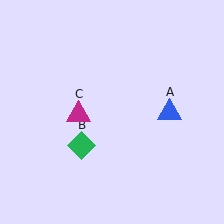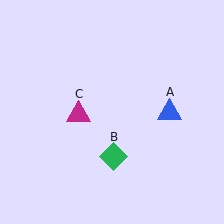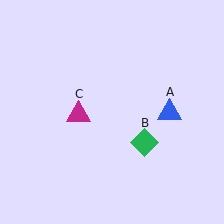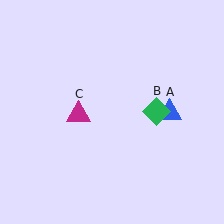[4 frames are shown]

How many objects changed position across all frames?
1 object changed position: green diamond (object B).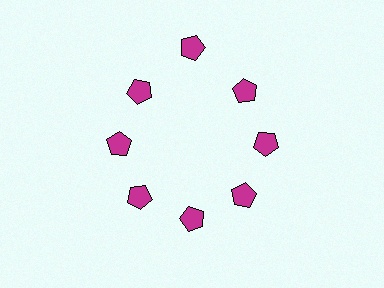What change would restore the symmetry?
The symmetry would be restored by moving it inward, back onto the ring so that all 8 pentagons sit at equal angles and equal distance from the center.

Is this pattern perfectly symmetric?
No. The 8 magenta pentagons are arranged in a ring, but one element near the 12 o'clock position is pushed outward from the center, breaking the 8-fold rotational symmetry.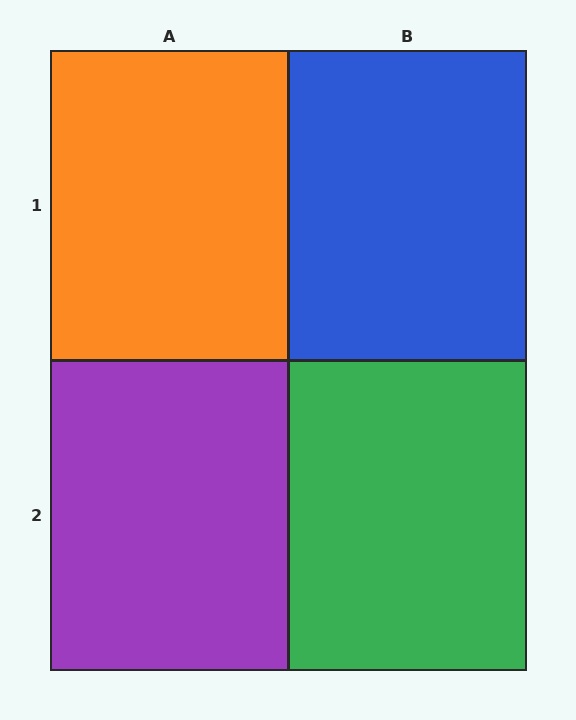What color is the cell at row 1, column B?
Blue.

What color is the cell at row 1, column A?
Orange.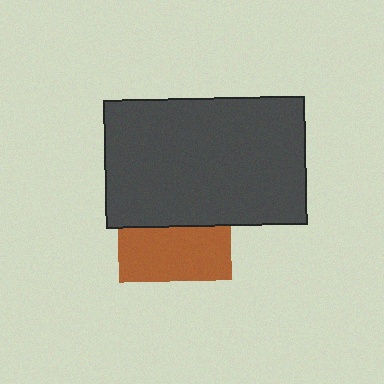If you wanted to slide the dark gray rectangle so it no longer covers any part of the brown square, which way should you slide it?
Slide it up — that is the most direct way to separate the two shapes.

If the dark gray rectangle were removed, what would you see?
You would see the complete brown square.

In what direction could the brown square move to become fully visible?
The brown square could move down. That would shift it out from behind the dark gray rectangle entirely.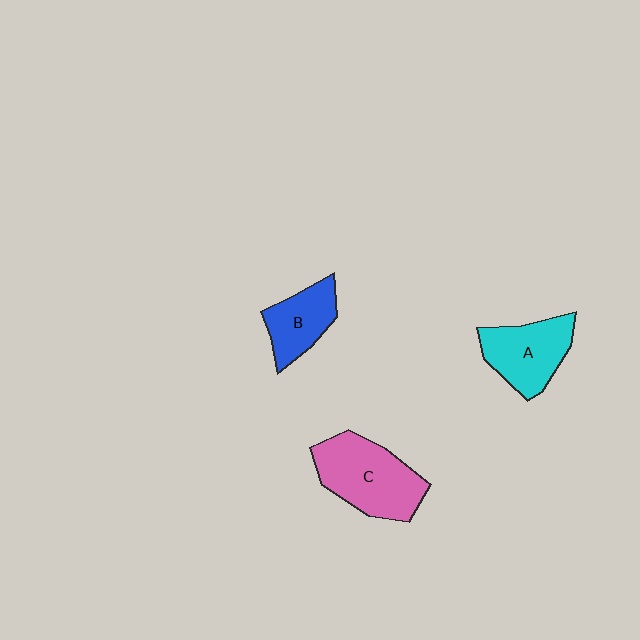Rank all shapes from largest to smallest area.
From largest to smallest: C (pink), A (cyan), B (blue).